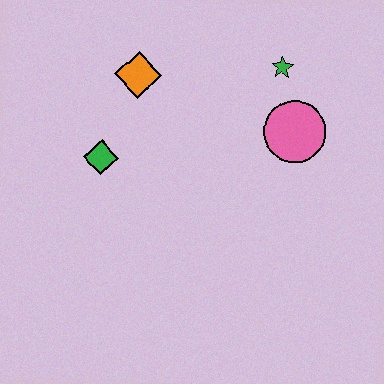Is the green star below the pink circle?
No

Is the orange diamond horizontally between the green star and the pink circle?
No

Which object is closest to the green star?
The pink circle is closest to the green star.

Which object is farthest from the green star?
The green diamond is farthest from the green star.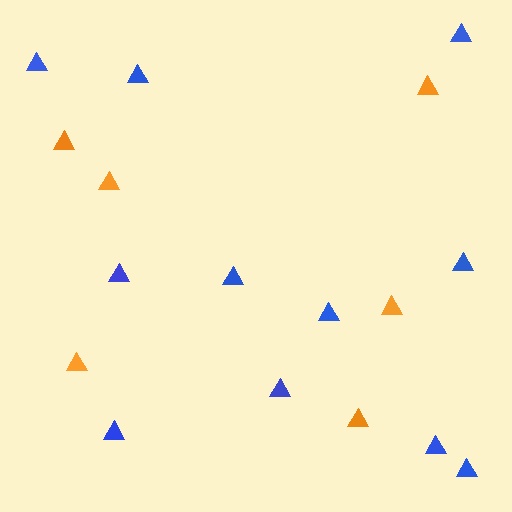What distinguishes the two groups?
There are 2 groups: one group of orange triangles (6) and one group of blue triangles (11).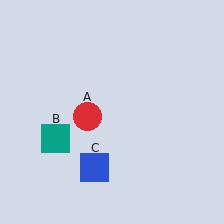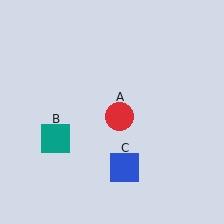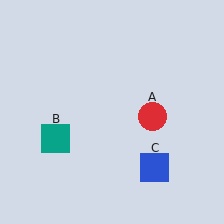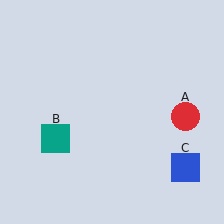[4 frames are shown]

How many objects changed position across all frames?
2 objects changed position: red circle (object A), blue square (object C).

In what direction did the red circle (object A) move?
The red circle (object A) moved right.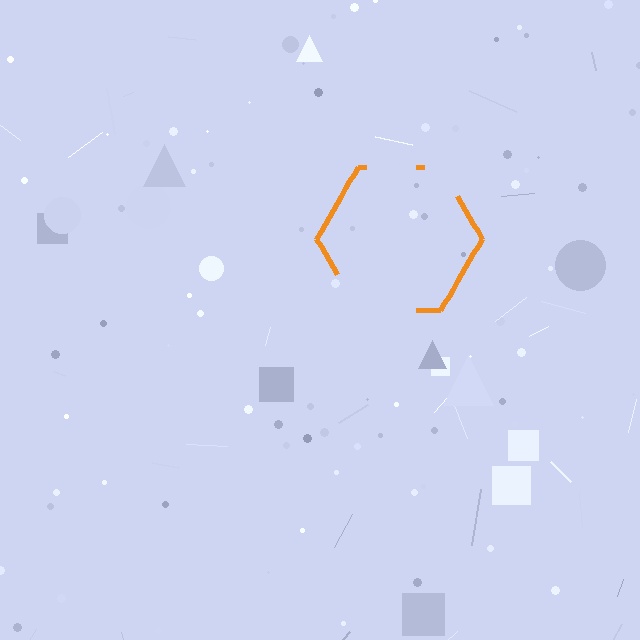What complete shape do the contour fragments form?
The contour fragments form a hexagon.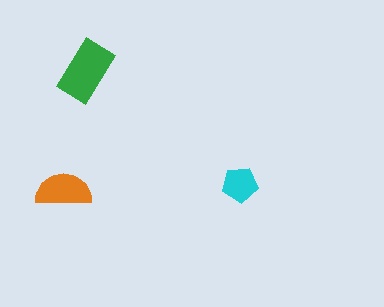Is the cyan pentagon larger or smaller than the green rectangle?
Smaller.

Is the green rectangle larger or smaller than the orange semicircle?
Larger.